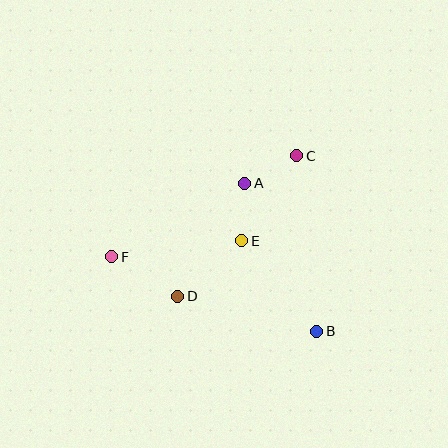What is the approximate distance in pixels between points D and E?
The distance between D and E is approximately 85 pixels.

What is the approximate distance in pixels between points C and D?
The distance between C and D is approximately 184 pixels.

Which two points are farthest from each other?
Points B and F are farthest from each other.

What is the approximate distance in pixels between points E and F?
The distance between E and F is approximately 131 pixels.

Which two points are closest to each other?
Points A and E are closest to each other.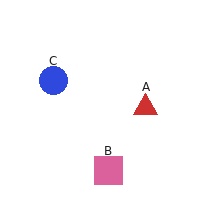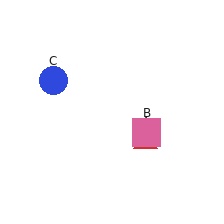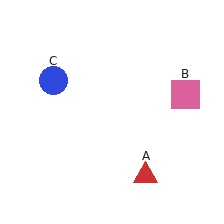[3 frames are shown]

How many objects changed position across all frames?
2 objects changed position: red triangle (object A), pink square (object B).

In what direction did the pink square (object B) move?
The pink square (object B) moved up and to the right.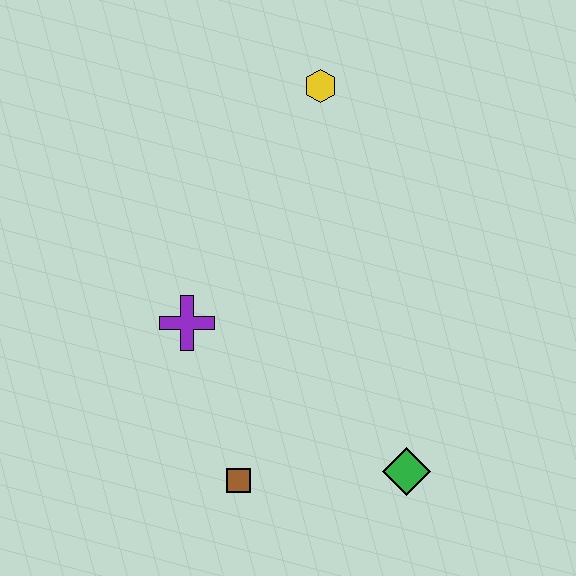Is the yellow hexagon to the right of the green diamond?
No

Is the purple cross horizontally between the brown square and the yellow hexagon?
No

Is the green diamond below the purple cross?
Yes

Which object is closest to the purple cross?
The brown square is closest to the purple cross.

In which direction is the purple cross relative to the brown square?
The purple cross is above the brown square.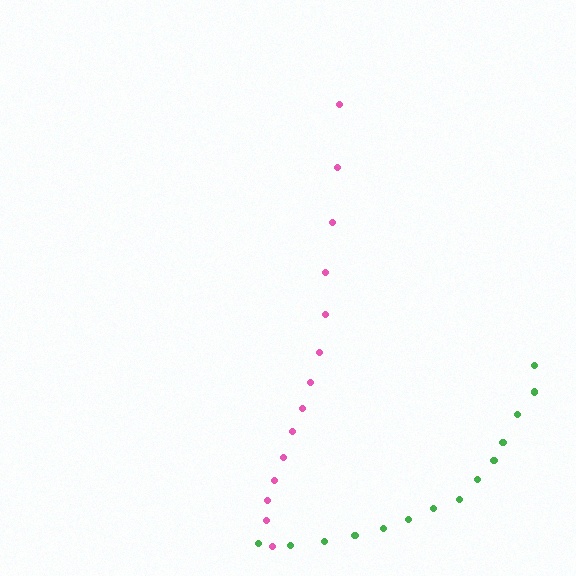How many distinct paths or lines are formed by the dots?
There are 2 distinct paths.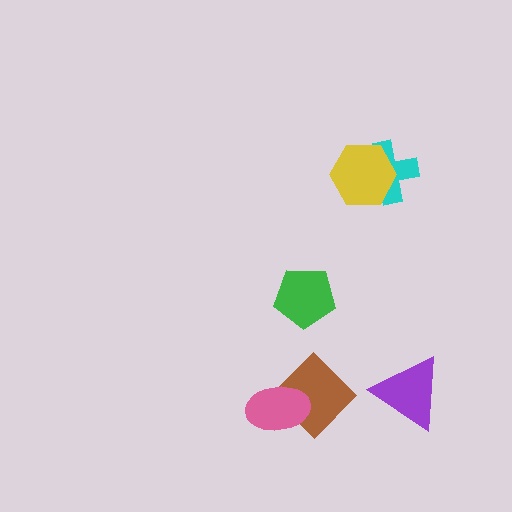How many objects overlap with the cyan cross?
1 object overlaps with the cyan cross.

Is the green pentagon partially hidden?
No, no other shape covers it.